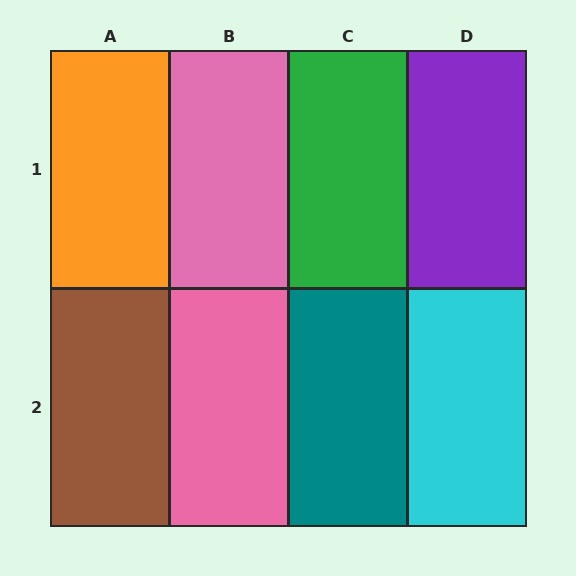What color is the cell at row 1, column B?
Pink.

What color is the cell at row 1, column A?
Orange.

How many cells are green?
1 cell is green.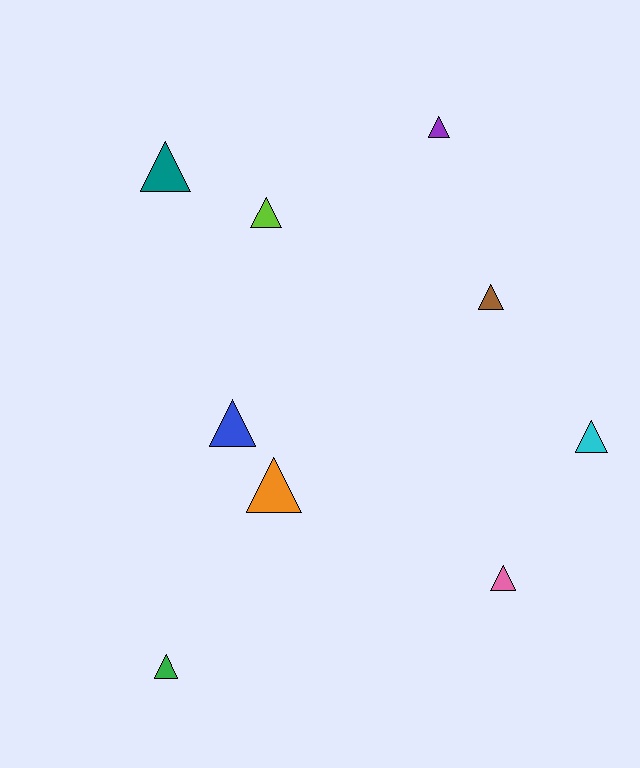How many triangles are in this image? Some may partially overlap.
There are 9 triangles.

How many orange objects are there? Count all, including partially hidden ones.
There is 1 orange object.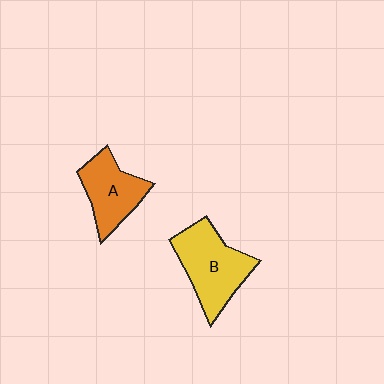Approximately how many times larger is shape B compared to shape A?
Approximately 1.3 times.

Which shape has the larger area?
Shape B (yellow).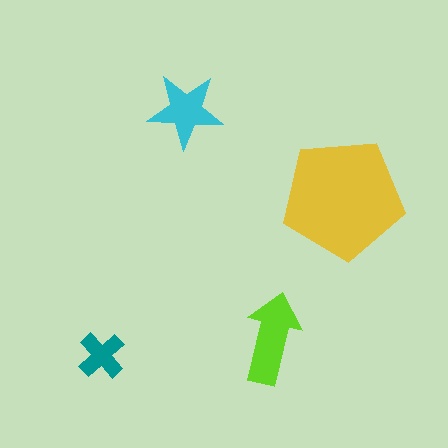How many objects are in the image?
There are 4 objects in the image.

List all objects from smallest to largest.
The teal cross, the cyan star, the lime arrow, the yellow pentagon.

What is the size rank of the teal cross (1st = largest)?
4th.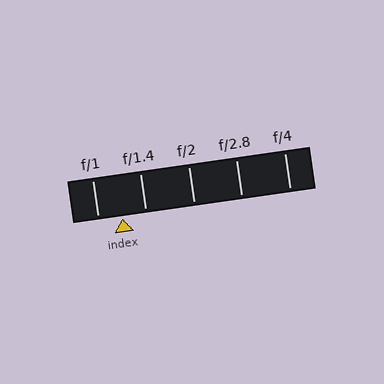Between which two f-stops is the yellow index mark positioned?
The index mark is between f/1 and f/1.4.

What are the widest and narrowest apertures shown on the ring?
The widest aperture shown is f/1 and the narrowest is f/4.